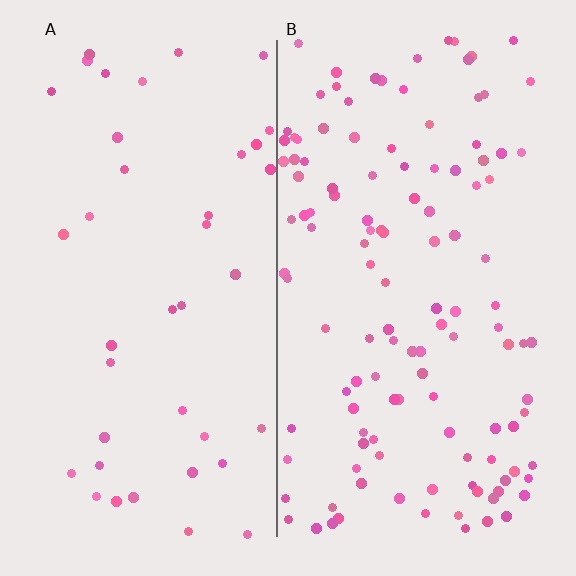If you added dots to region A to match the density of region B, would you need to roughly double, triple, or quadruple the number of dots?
Approximately triple.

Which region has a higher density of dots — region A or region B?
B (the right).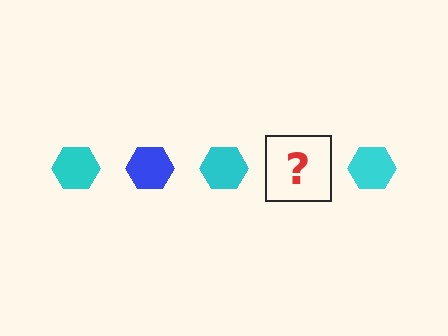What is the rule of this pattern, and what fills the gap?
The rule is that the pattern cycles through cyan, blue hexagons. The gap should be filled with a blue hexagon.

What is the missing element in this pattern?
The missing element is a blue hexagon.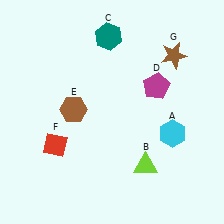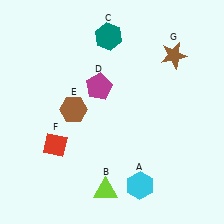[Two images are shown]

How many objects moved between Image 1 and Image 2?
3 objects moved between the two images.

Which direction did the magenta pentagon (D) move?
The magenta pentagon (D) moved left.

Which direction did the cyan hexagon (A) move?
The cyan hexagon (A) moved down.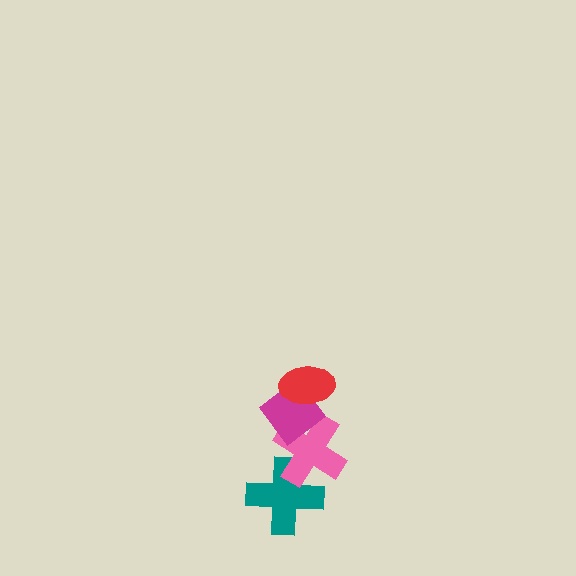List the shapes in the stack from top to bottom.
From top to bottom: the red ellipse, the magenta diamond, the pink cross, the teal cross.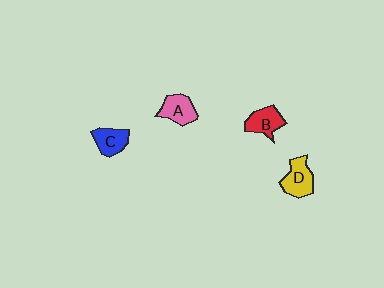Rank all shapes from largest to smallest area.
From largest to smallest: D (yellow), A (pink), B (red), C (blue).